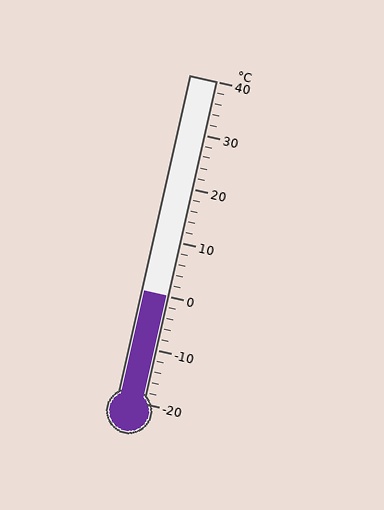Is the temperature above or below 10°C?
The temperature is below 10°C.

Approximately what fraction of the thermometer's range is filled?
The thermometer is filled to approximately 35% of its range.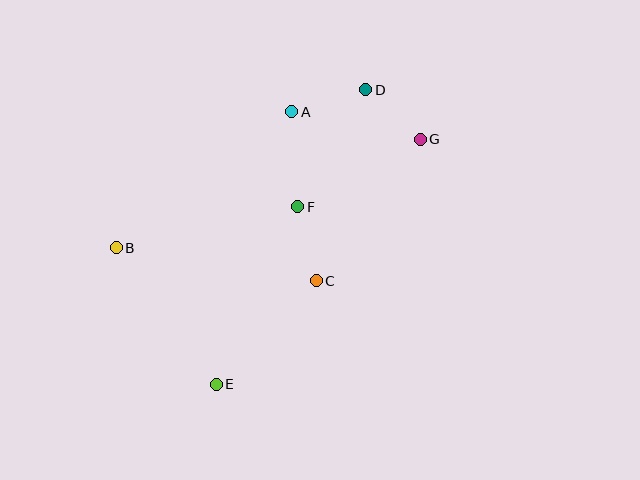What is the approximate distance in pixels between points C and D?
The distance between C and D is approximately 197 pixels.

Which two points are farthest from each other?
Points D and E are farthest from each other.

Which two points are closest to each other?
Points D and G are closest to each other.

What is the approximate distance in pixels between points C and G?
The distance between C and G is approximately 175 pixels.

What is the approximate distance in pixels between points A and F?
The distance between A and F is approximately 95 pixels.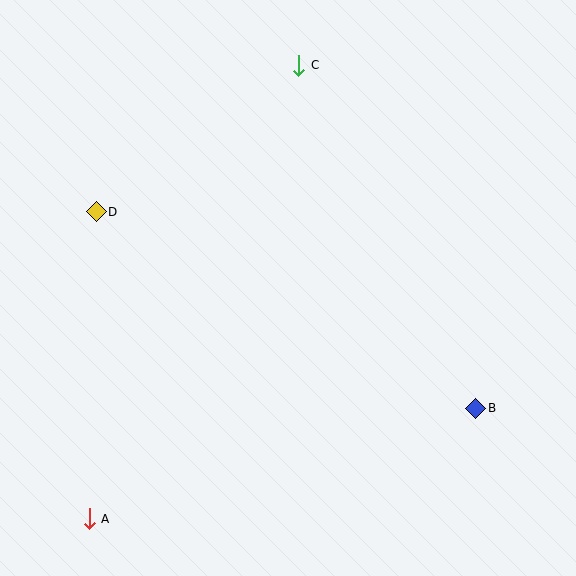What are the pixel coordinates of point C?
Point C is at (299, 65).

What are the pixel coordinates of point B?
Point B is at (476, 408).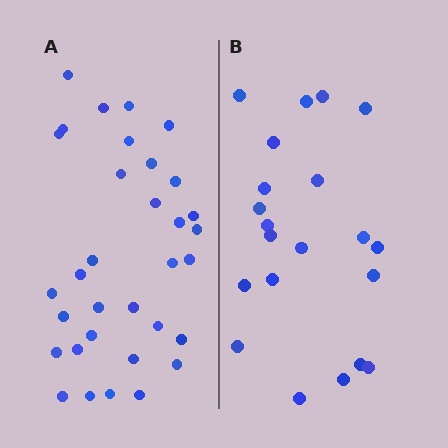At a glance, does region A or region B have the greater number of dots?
Region A (the left region) has more dots.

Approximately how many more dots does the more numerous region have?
Region A has roughly 12 or so more dots than region B.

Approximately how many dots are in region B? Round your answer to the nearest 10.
About 20 dots. (The exact count is 21, which rounds to 20.)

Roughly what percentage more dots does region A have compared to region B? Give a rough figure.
About 55% more.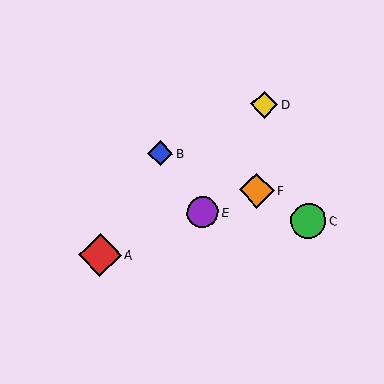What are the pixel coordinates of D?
Object D is at (264, 104).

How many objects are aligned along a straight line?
3 objects (A, E, F) are aligned along a straight line.